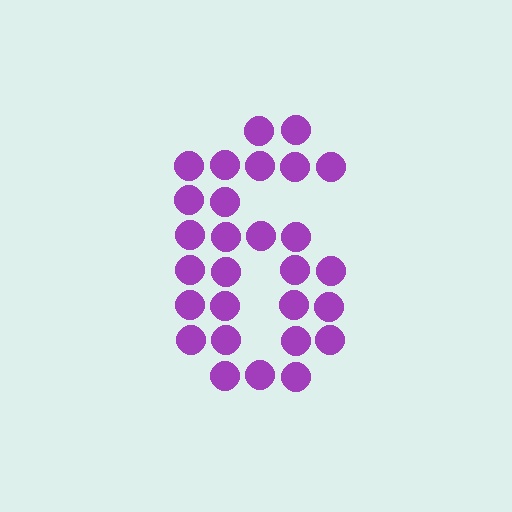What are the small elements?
The small elements are circles.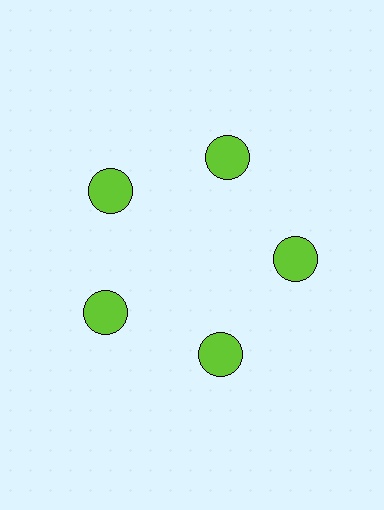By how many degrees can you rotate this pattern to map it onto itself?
The pattern maps onto itself every 72 degrees of rotation.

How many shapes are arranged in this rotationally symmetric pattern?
There are 5 shapes, arranged in 5 groups of 1.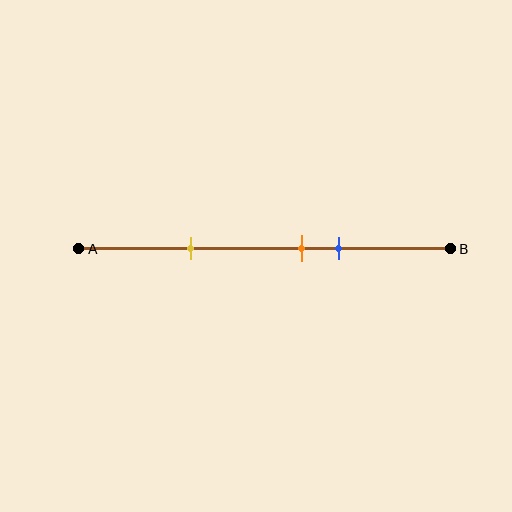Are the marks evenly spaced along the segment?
No, the marks are not evenly spaced.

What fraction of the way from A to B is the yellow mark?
The yellow mark is approximately 30% (0.3) of the way from A to B.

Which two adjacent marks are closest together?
The orange and blue marks are the closest adjacent pair.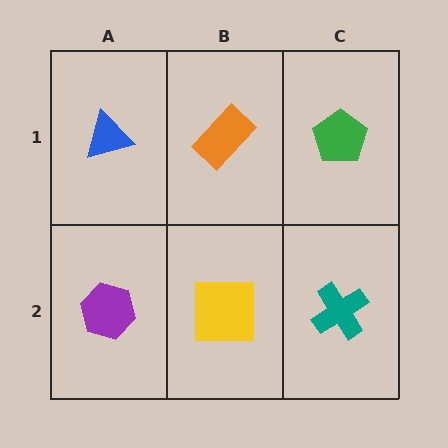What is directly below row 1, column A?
A purple hexagon.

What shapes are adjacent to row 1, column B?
A yellow square (row 2, column B), a blue triangle (row 1, column A), a green pentagon (row 1, column C).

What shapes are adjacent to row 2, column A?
A blue triangle (row 1, column A), a yellow square (row 2, column B).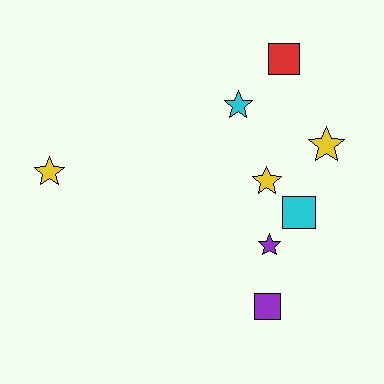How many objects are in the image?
There are 8 objects.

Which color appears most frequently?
Yellow, with 3 objects.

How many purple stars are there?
There is 1 purple star.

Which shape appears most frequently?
Star, with 5 objects.